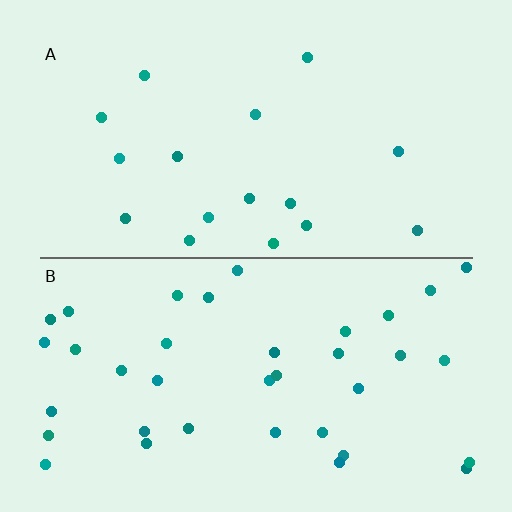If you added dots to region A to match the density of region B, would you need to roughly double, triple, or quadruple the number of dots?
Approximately double.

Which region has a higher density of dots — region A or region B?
B (the bottom).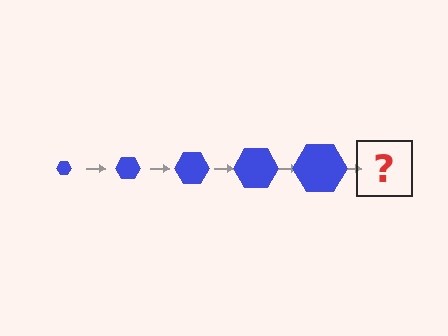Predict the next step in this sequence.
The next step is a blue hexagon, larger than the previous one.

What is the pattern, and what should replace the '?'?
The pattern is that the hexagon gets progressively larger each step. The '?' should be a blue hexagon, larger than the previous one.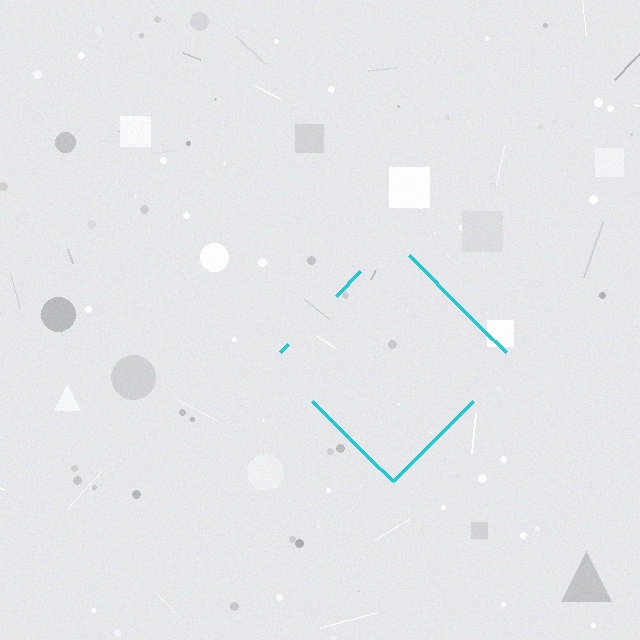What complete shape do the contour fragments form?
The contour fragments form a diamond.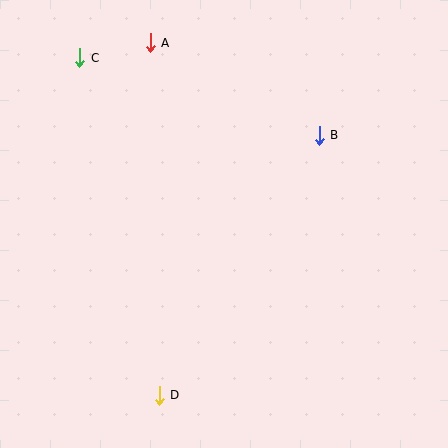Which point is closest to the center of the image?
Point B at (319, 135) is closest to the center.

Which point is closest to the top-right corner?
Point B is closest to the top-right corner.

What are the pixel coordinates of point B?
Point B is at (319, 135).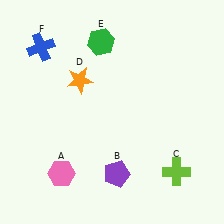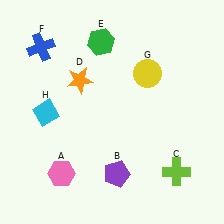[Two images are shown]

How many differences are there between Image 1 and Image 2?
There are 2 differences between the two images.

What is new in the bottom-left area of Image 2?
A cyan diamond (H) was added in the bottom-left area of Image 2.